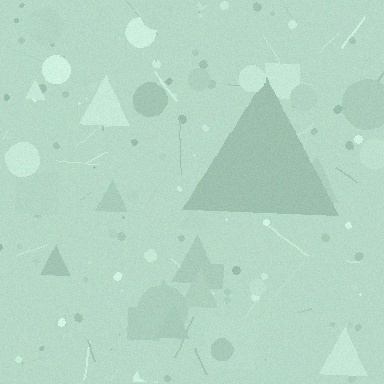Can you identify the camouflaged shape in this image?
The camouflaged shape is a triangle.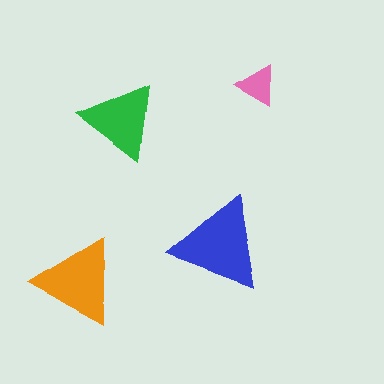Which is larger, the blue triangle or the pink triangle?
The blue one.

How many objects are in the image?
There are 4 objects in the image.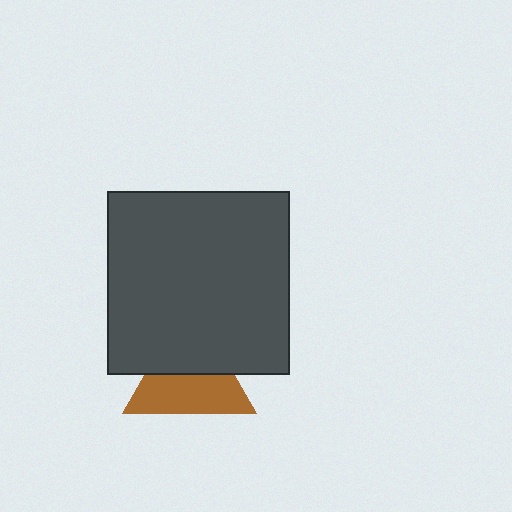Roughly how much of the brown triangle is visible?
About half of it is visible (roughly 54%).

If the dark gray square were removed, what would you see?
You would see the complete brown triangle.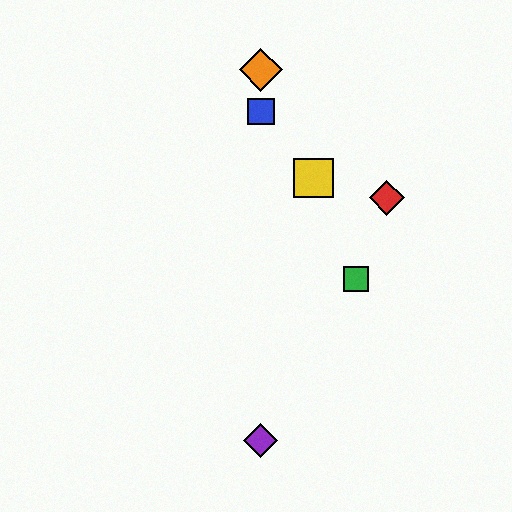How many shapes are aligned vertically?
3 shapes (the blue square, the purple diamond, the orange diamond) are aligned vertically.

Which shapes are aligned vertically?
The blue square, the purple diamond, the orange diamond are aligned vertically.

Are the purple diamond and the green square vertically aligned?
No, the purple diamond is at x≈261 and the green square is at x≈356.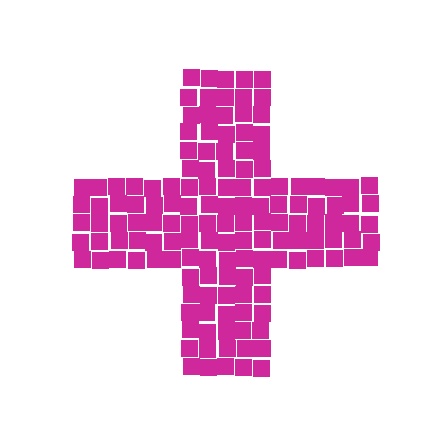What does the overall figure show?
The overall figure shows a cross.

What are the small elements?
The small elements are squares.